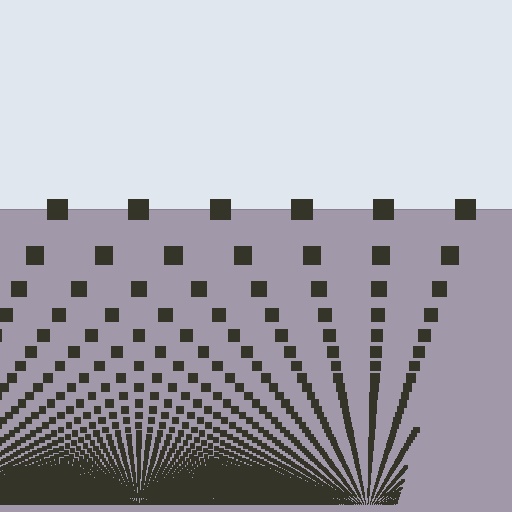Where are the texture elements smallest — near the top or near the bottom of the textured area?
Near the bottom.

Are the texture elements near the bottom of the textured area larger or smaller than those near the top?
Smaller. The gradient is inverted — elements near the bottom are smaller and denser.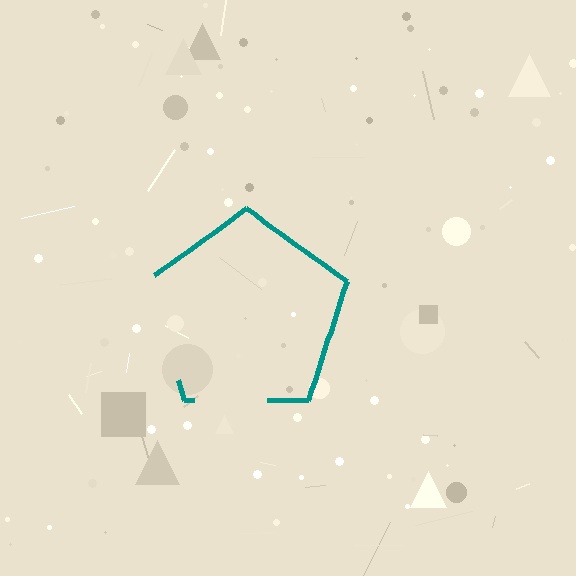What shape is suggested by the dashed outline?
The dashed outline suggests a pentagon.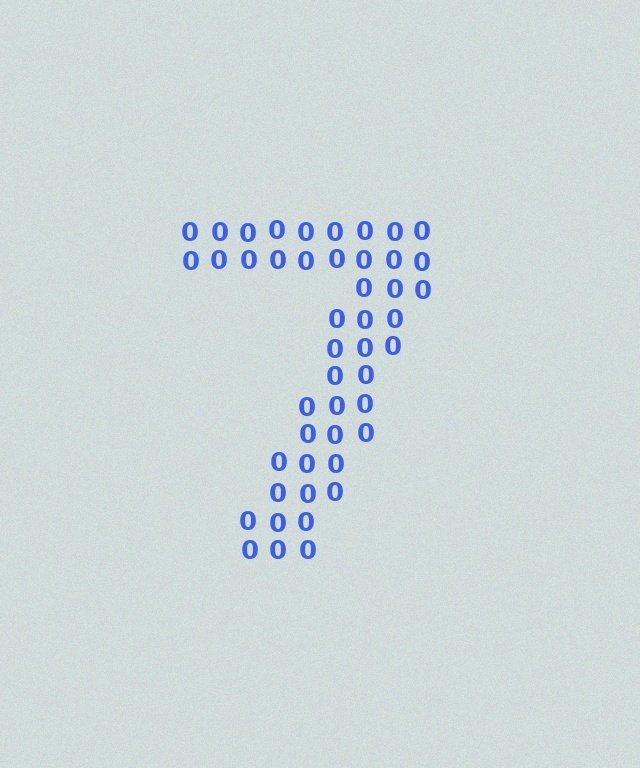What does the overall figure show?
The overall figure shows the digit 7.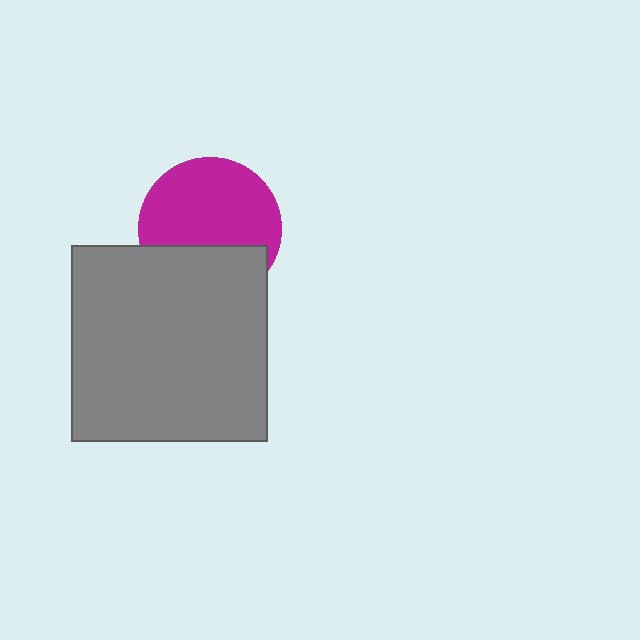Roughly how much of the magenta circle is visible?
Most of it is visible (roughly 66%).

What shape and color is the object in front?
The object in front is a gray square.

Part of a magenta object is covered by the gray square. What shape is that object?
It is a circle.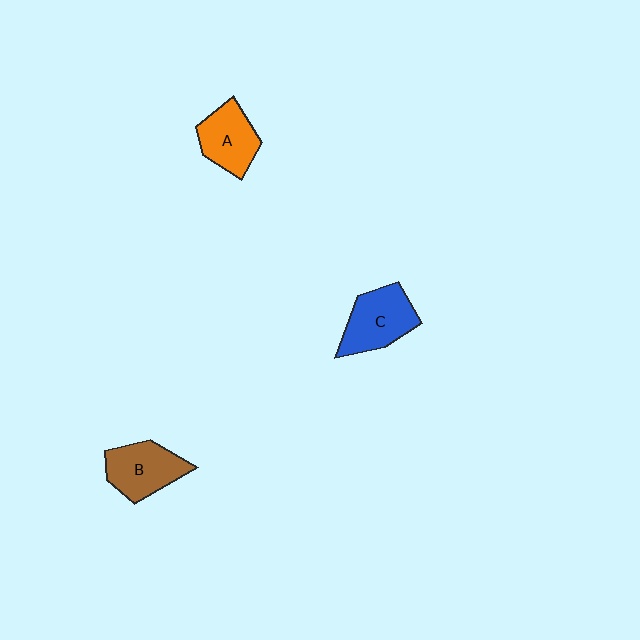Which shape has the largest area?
Shape C (blue).